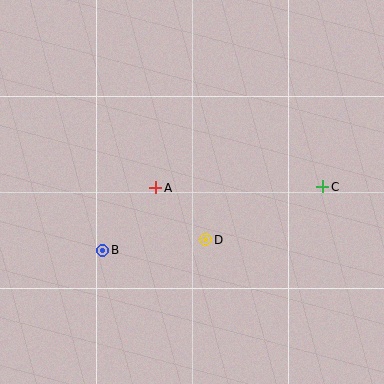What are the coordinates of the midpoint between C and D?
The midpoint between C and D is at (264, 213).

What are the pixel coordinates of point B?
Point B is at (102, 250).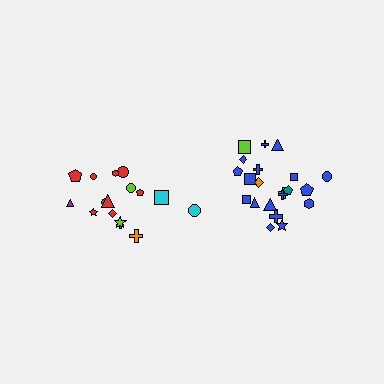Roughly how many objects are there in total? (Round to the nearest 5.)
Roughly 35 objects in total.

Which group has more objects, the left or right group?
The right group.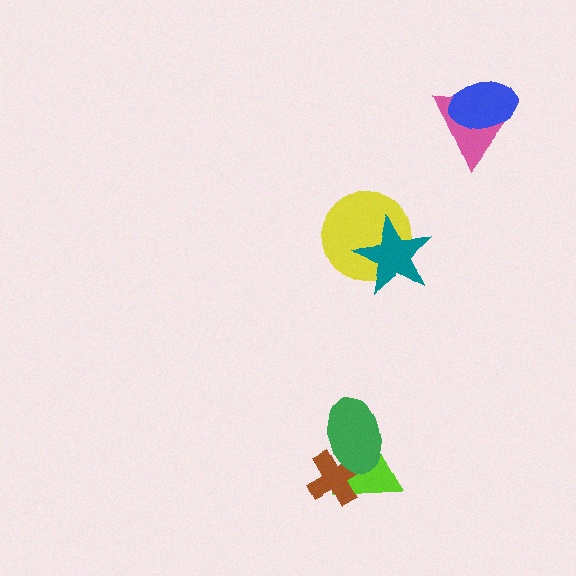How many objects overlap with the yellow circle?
1 object overlaps with the yellow circle.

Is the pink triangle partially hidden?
Yes, it is partially covered by another shape.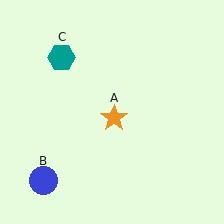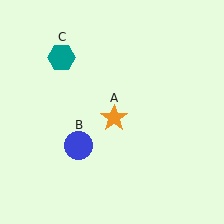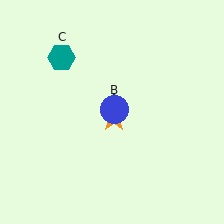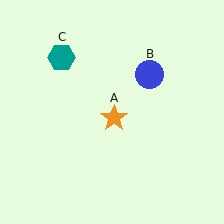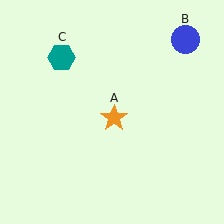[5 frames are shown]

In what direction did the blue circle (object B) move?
The blue circle (object B) moved up and to the right.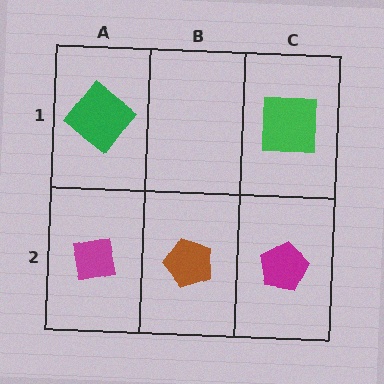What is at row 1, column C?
A green square.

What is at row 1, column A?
A green diamond.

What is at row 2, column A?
A magenta square.